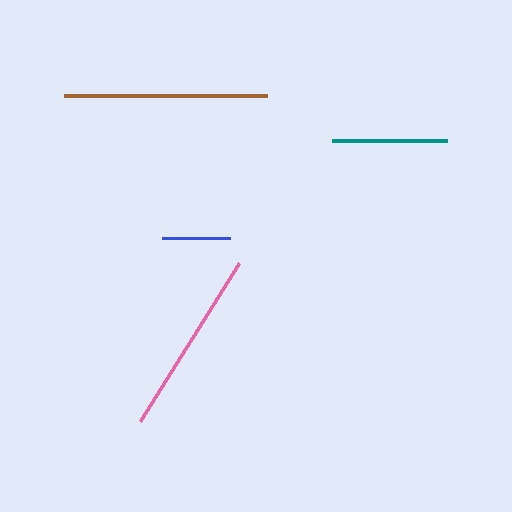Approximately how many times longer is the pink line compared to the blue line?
The pink line is approximately 2.7 times the length of the blue line.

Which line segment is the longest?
The brown line is the longest at approximately 203 pixels.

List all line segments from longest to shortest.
From longest to shortest: brown, pink, teal, blue.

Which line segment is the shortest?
The blue line is the shortest at approximately 68 pixels.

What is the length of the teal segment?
The teal segment is approximately 115 pixels long.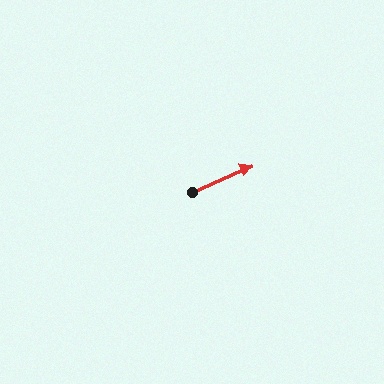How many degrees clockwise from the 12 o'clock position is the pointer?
Approximately 66 degrees.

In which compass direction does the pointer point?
Northeast.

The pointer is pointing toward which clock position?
Roughly 2 o'clock.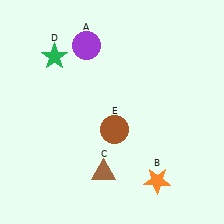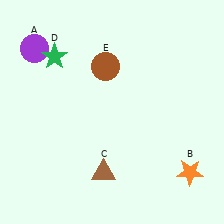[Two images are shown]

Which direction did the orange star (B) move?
The orange star (B) moved right.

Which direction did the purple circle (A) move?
The purple circle (A) moved left.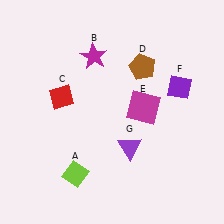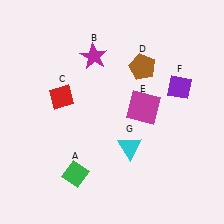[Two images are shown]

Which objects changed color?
A changed from lime to green. G changed from purple to cyan.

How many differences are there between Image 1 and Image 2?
There are 2 differences between the two images.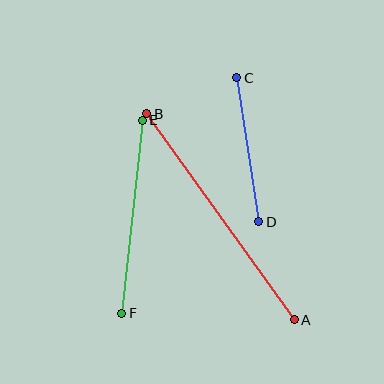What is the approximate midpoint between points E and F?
The midpoint is at approximately (132, 217) pixels.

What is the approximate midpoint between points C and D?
The midpoint is at approximately (248, 150) pixels.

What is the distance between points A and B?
The distance is approximately 253 pixels.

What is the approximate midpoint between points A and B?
The midpoint is at approximately (221, 217) pixels.